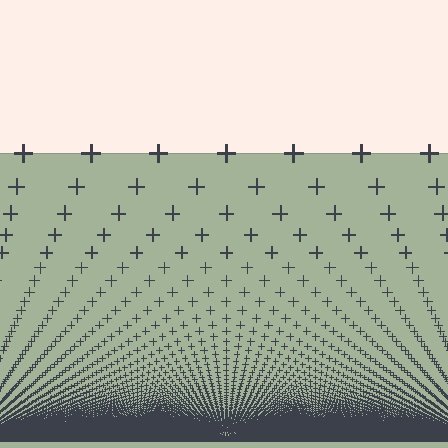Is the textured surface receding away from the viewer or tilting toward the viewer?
The surface appears to tilt toward the viewer. Texture elements get larger and sparser toward the top.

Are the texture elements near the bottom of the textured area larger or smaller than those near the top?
Smaller. The gradient is inverted — elements near the bottom are smaller and denser.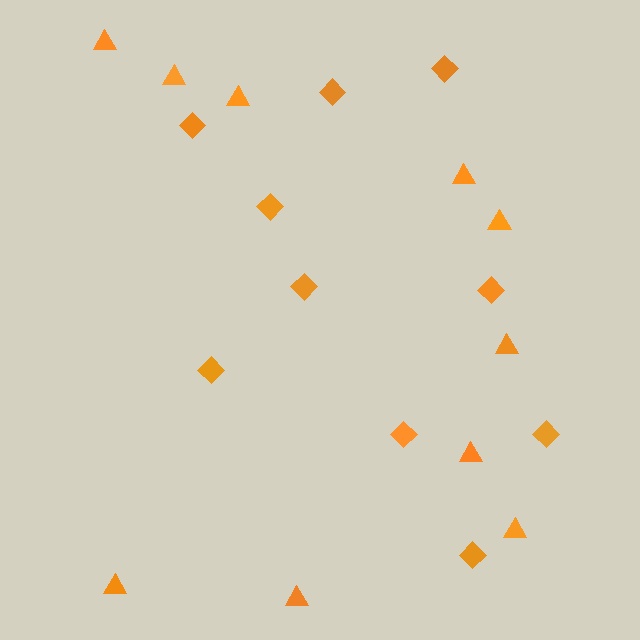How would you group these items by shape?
There are 2 groups: one group of diamonds (10) and one group of triangles (10).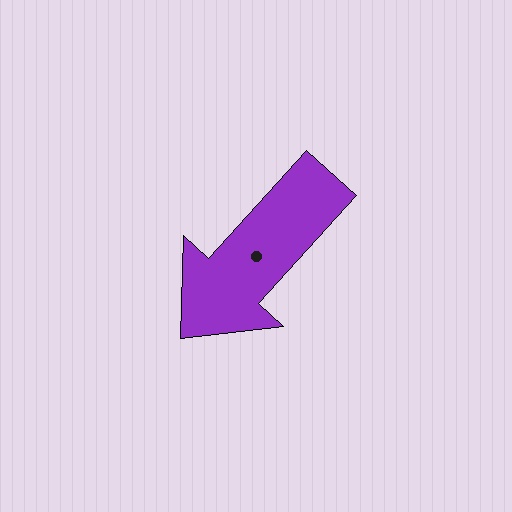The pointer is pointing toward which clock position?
Roughly 7 o'clock.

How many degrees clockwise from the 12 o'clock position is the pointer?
Approximately 222 degrees.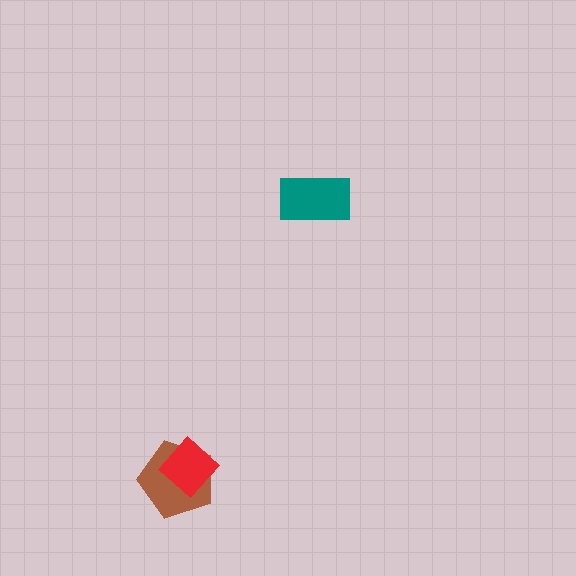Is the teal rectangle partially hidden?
No, no other shape covers it.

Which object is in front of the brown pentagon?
The red diamond is in front of the brown pentagon.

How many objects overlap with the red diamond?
1 object overlaps with the red diamond.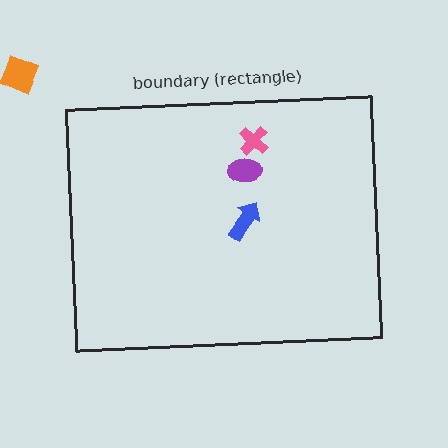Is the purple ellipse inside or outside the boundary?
Inside.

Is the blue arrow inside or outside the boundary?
Inside.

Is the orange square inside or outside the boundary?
Outside.